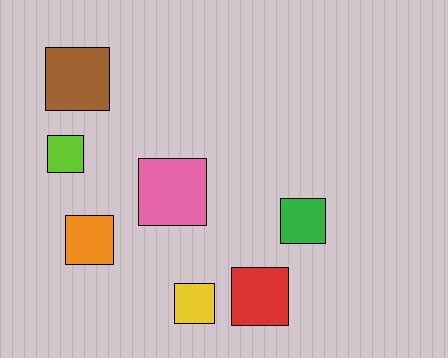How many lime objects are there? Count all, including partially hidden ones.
There is 1 lime object.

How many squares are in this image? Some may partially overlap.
There are 7 squares.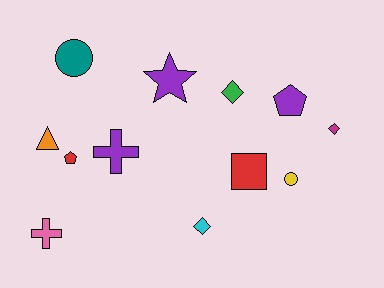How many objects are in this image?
There are 12 objects.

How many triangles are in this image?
There is 1 triangle.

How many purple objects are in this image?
There are 3 purple objects.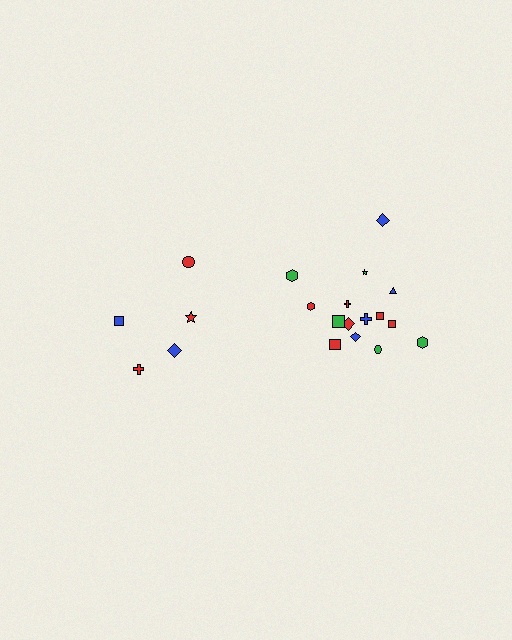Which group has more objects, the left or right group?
The right group.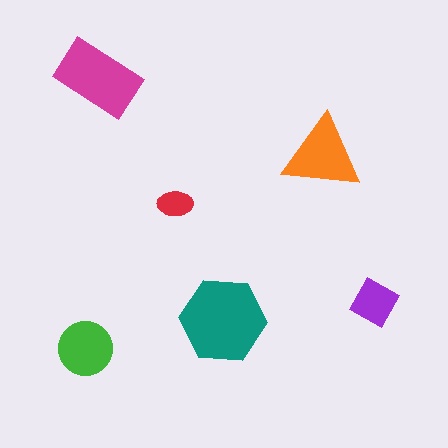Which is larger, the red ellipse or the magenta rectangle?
The magenta rectangle.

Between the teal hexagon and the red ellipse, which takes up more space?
The teal hexagon.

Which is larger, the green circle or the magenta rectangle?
The magenta rectangle.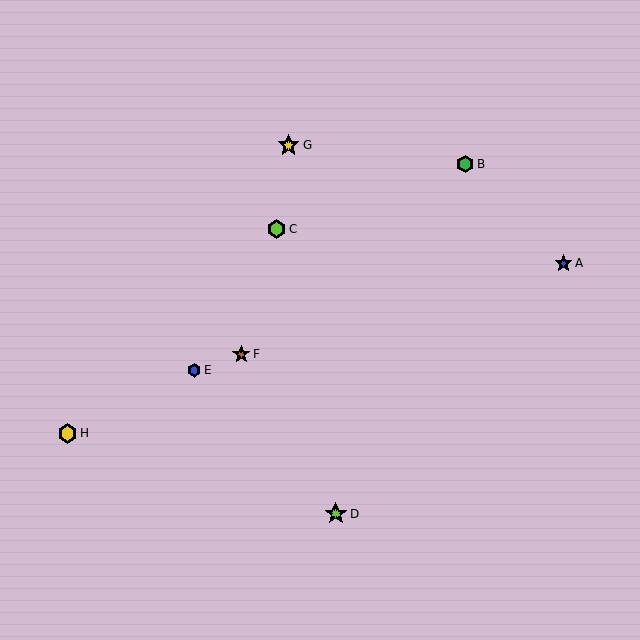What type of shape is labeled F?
Shape F is a brown star.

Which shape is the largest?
The lime star (labeled D) is the largest.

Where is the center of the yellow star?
The center of the yellow star is at (289, 145).